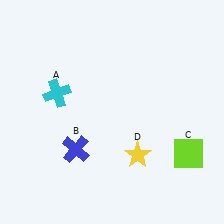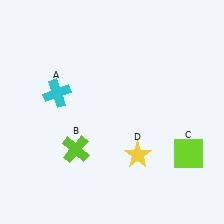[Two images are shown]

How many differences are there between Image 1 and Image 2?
There is 1 difference between the two images.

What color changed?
The cross (B) changed from blue in Image 1 to lime in Image 2.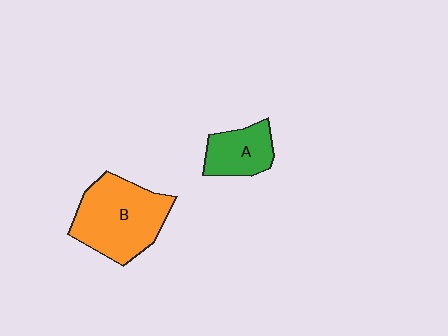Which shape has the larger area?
Shape B (orange).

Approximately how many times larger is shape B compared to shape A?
Approximately 2.0 times.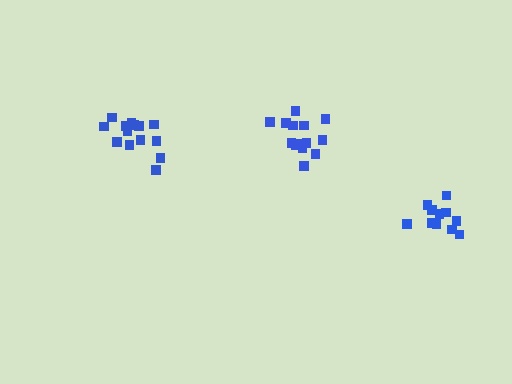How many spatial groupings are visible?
There are 3 spatial groupings.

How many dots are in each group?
Group 1: 14 dots, Group 2: 11 dots, Group 3: 14 dots (39 total).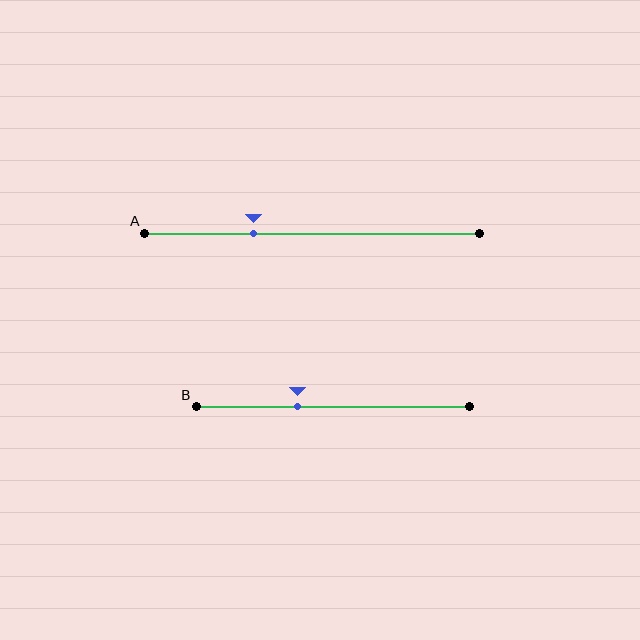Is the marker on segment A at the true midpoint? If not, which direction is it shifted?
No, the marker on segment A is shifted to the left by about 17% of the segment length.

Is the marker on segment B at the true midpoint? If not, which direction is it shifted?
No, the marker on segment B is shifted to the left by about 13% of the segment length.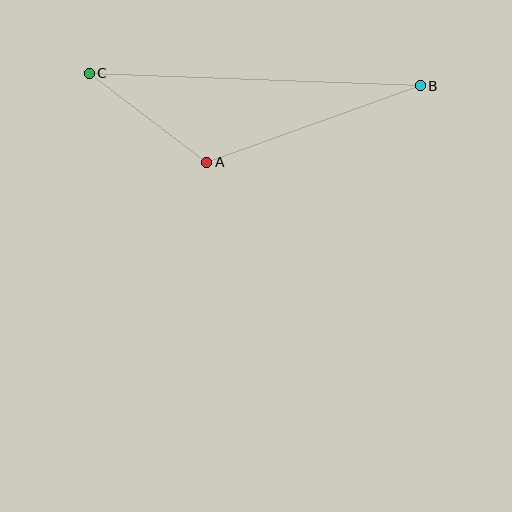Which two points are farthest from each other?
Points B and C are farthest from each other.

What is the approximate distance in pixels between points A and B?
The distance between A and B is approximately 227 pixels.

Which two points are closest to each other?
Points A and C are closest to each other.